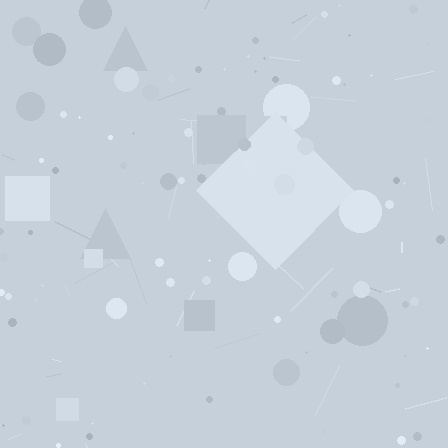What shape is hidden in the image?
A diamond is hidden in the image.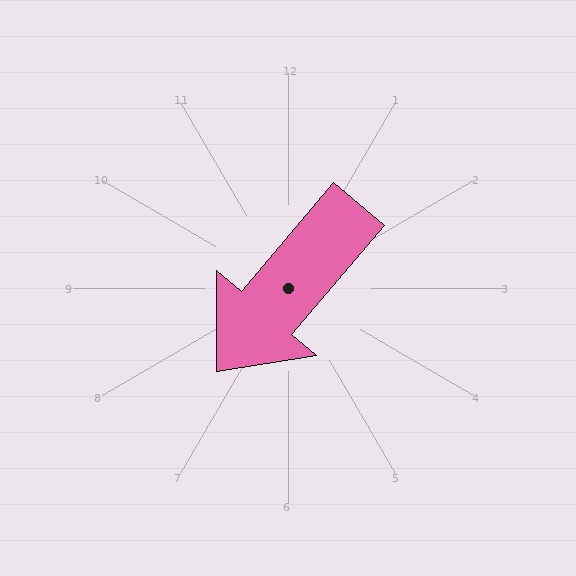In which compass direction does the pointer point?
Southwest.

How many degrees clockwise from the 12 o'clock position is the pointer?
Approximately 220 degrees.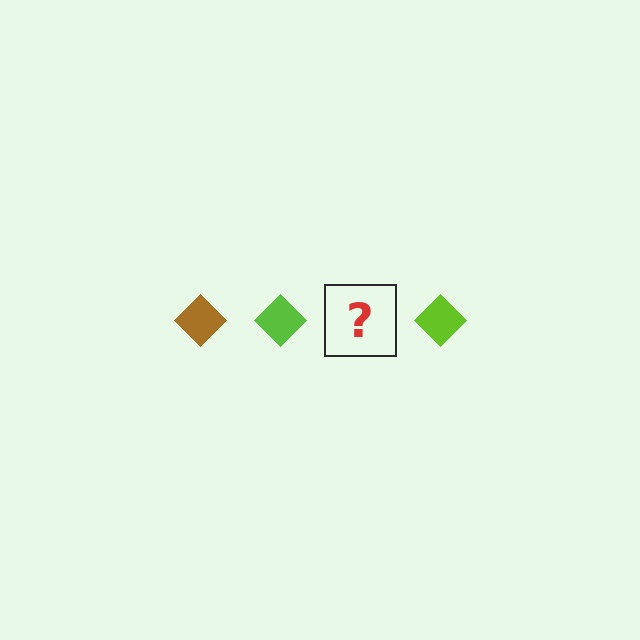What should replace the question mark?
The question mark should be replaced with a brown diamond.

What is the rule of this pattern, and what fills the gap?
The rule is that the pattern cycles through brown, lime diamonds. The gap should be filled with a brown diamond.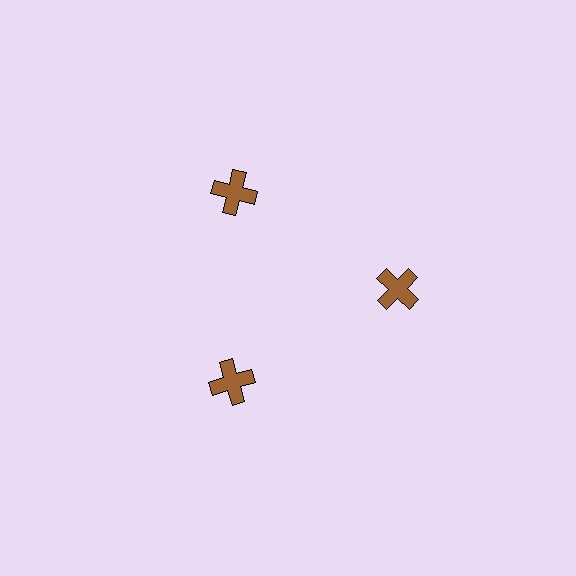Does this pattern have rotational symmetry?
Yes, this pattern has 3-fold rotational symmetry. It looks the same after rotating 120 degrees around the center.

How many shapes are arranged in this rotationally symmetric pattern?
There are 3 shapes, arranged in 3 groups of 1.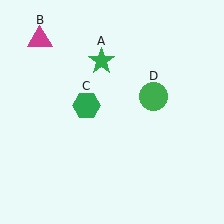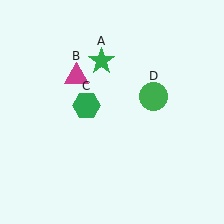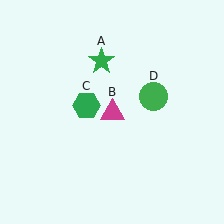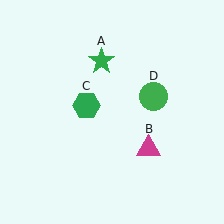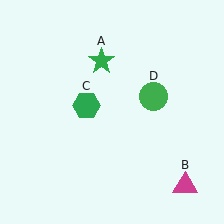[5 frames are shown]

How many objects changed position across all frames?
1 object changed position: magenta triangle (object B).